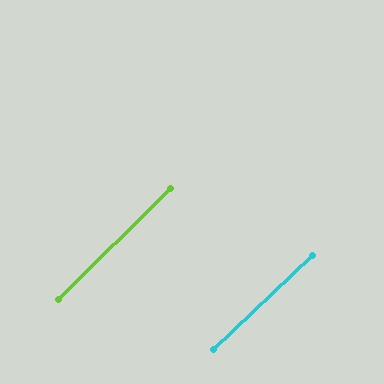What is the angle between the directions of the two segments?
Approximately 1 degree.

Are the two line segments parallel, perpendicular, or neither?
Parallel — their directions differ by only 1.1°.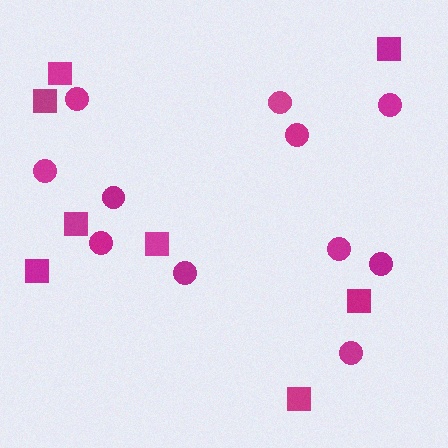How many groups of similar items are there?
There are 2 groups: one group of circles (11) and one group of squares (8).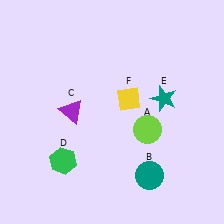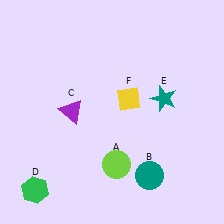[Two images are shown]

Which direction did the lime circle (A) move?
The lime circle (A) moved down.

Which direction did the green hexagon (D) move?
The green hexagon (D) moved down.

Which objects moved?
The objects that moved are: the lime circle (A), the green hexagon (D).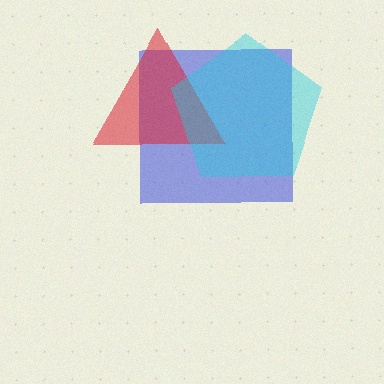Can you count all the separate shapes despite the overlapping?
Yes, there are 3 separate shapes.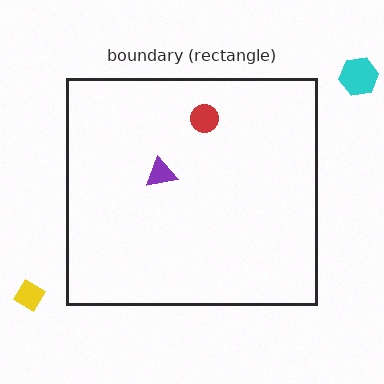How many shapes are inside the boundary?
2 inside, 2 outside.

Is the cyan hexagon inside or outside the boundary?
Outside.